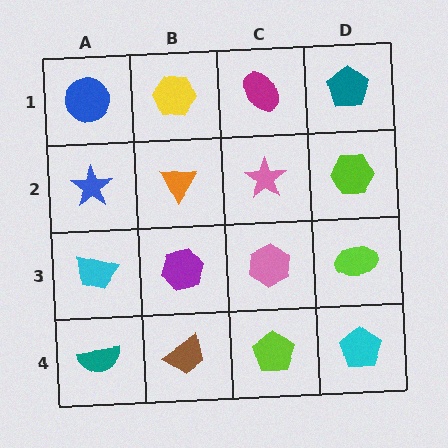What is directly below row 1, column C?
A pink star.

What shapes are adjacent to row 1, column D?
A lime hexagon (row 2, column D), a magenta ellipse (row 1, column C).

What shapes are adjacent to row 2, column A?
A blue circle (row 1, column A), a cyan trapezoid (row 3, column A), an orange triangle (row 2, column B).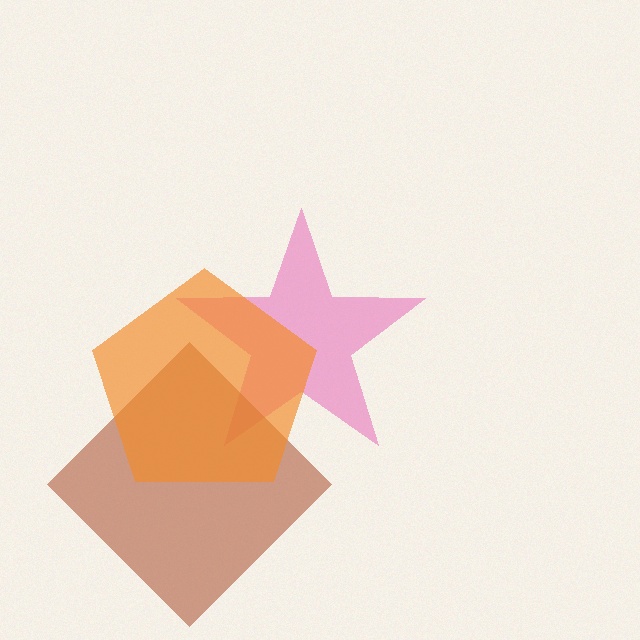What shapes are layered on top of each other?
The layered shapes are: a pink star, a brown diamond, an orange pentagon.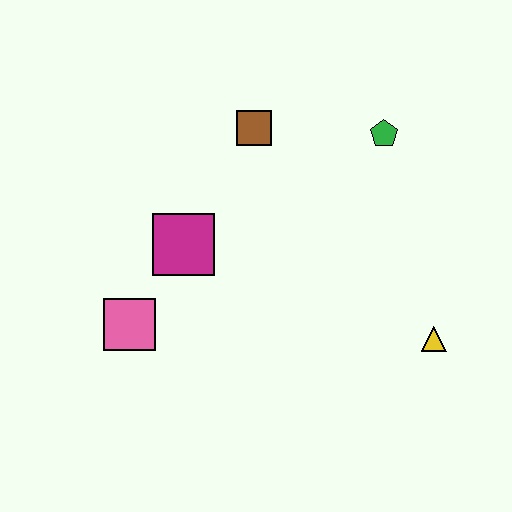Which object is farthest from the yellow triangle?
The pink square is farthest from the yellow triangle.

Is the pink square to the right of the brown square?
No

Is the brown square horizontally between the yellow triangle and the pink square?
Yes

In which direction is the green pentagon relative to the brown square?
The green pentagon is to the right of the brown square.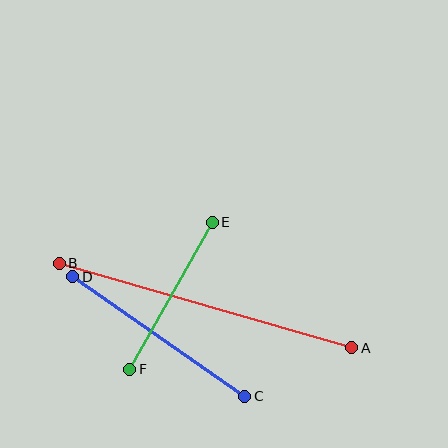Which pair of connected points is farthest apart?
Points A and B are farthest apart.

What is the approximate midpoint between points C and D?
The midpoint is at approximately (159, 337) pixels.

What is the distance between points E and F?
The distance is approximately 169 pixels.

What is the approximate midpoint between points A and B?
The midpoint is at approximately (205, 305) pixels.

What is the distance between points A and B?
The distance is approximately 304 pixels.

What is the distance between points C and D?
The distance is approximately 209 pixels.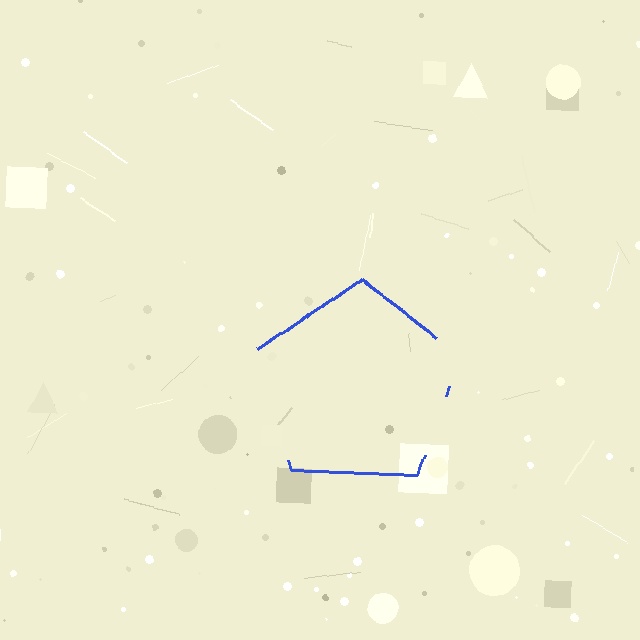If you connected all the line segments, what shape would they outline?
They would outline a pentagon.